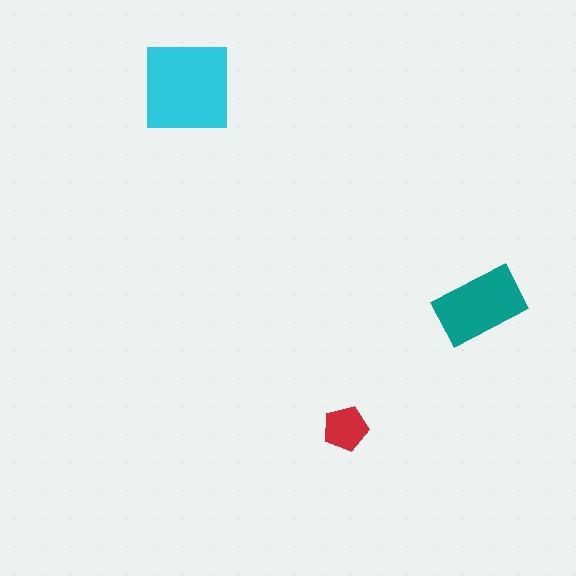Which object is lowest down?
The red pentagon is bottommost.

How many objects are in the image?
There are 3 objects in the image.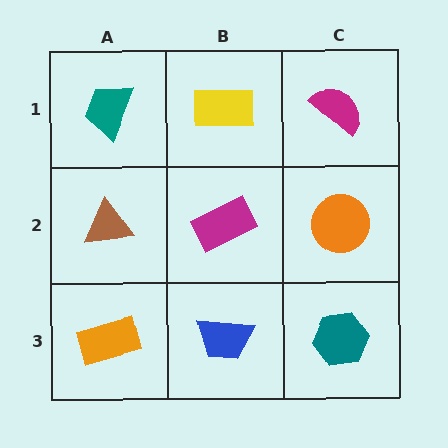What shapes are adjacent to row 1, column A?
A brown triangle (row 2, column A), a yellow rectangle (row 1, column B).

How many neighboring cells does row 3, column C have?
2.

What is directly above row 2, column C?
A magenta semicircle.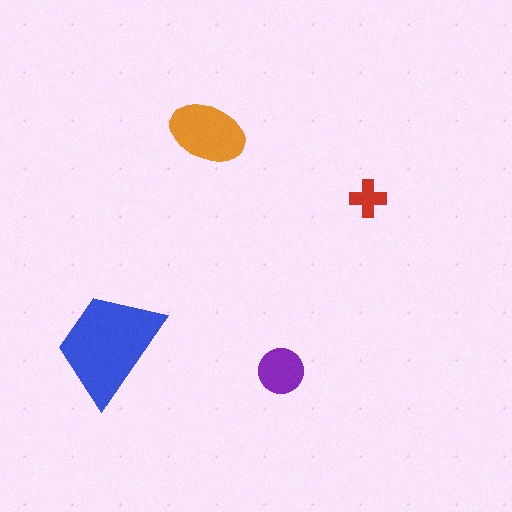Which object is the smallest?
The red cross.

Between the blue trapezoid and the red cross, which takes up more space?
The blue trapezoid.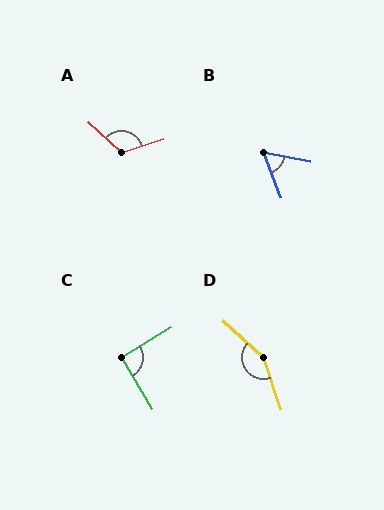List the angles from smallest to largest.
B (58°), C (90°), A (120°), D (151°).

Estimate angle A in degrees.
Approximately 120 degrees.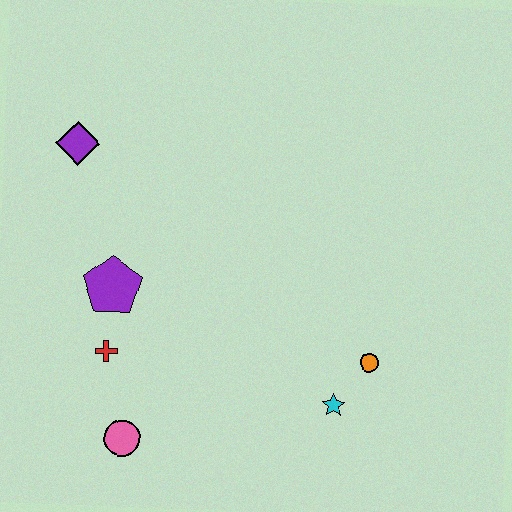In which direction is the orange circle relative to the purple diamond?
The orange circle is to the right of the purple diamond.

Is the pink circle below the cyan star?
Yes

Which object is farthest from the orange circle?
The purple diamond is farthest from the orange circle.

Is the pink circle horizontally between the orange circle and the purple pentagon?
Yes